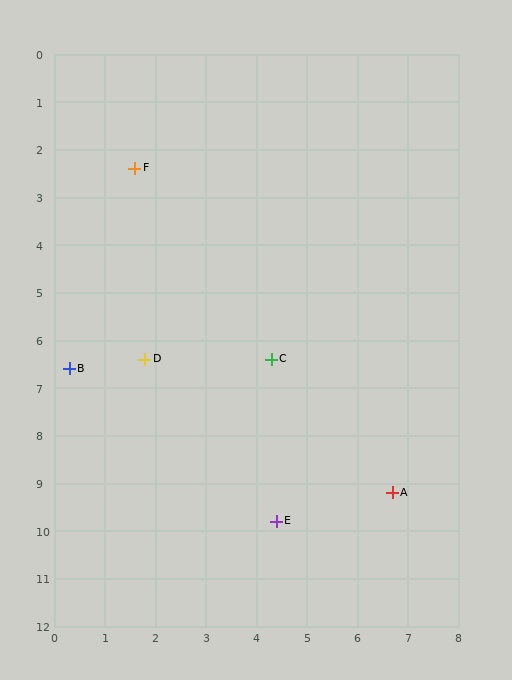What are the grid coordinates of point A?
Point A is at approximately (6.7, 9.2).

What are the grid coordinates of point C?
Point C is at approximately (4.3, 6.4).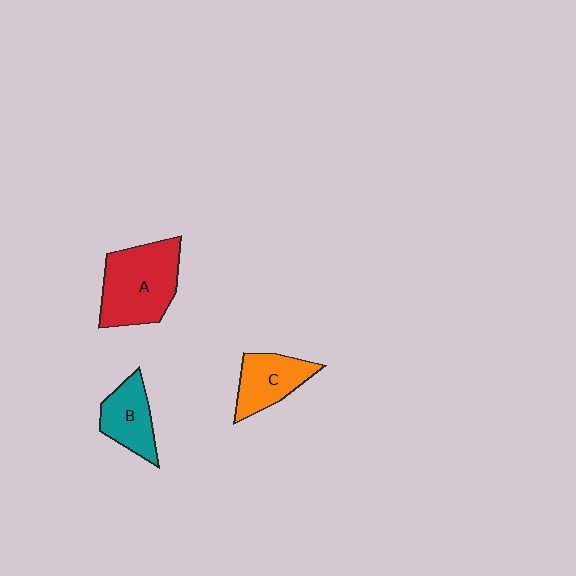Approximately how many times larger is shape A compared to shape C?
Approximately 1.6 times.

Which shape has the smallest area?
Shape B (teal).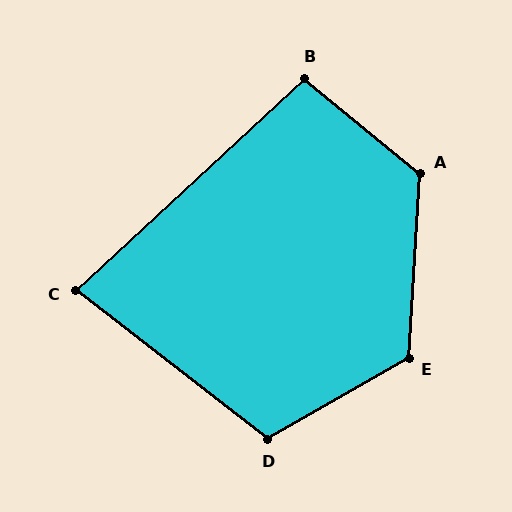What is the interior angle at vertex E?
Approximately 123 degrees (obtuse).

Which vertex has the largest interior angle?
A, at approximately 126 degrees.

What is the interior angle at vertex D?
Approximately 112 degrees (obtuse).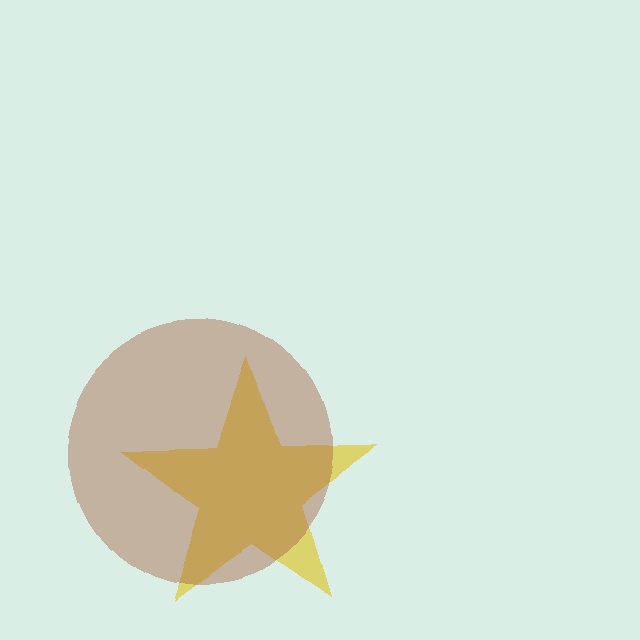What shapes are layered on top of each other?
The layered shapes are: a yellow star, a brown circle.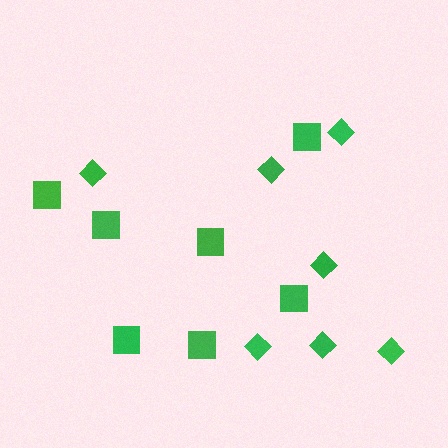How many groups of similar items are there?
There are 2 groups: one group of diamonds (7) and one group of squares (7).